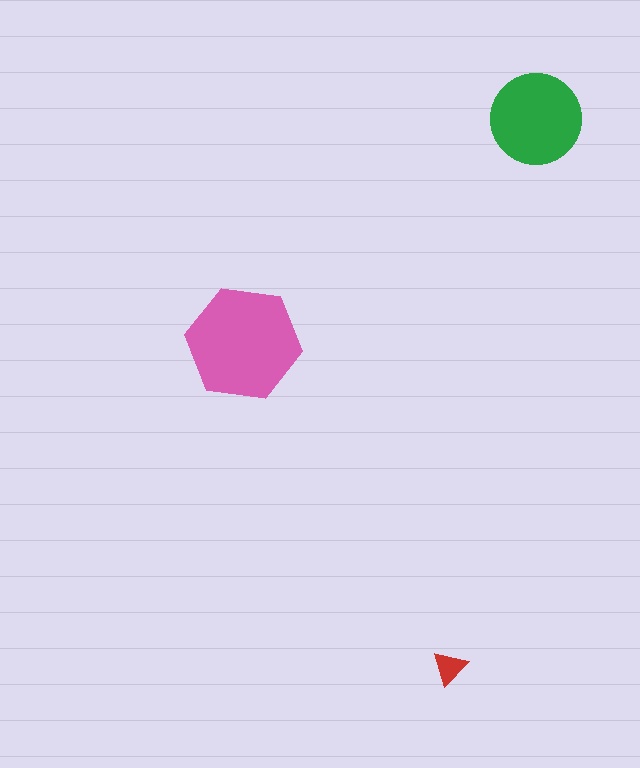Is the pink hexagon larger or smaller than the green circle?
Larger.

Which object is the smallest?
The red triangle.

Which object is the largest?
The pink hexagon.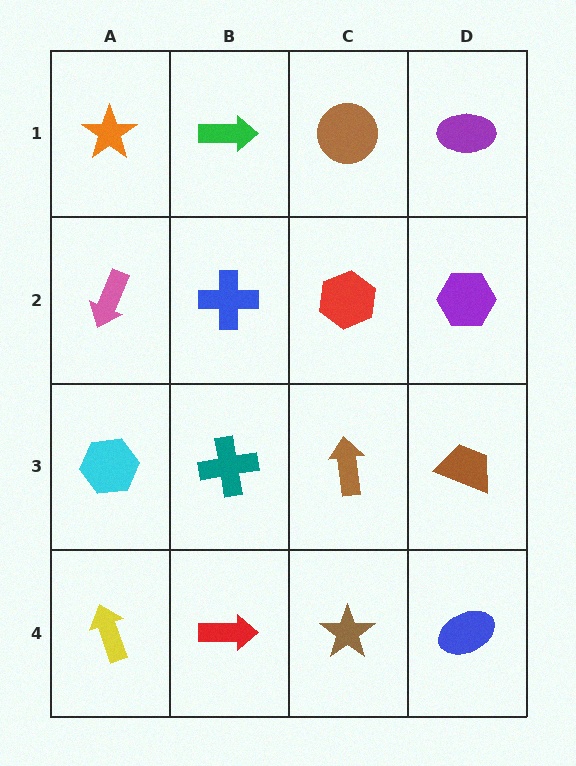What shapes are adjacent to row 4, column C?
A brown arrow (row 3, column C), a red arrow (row 4, column B), a blue ellipse (row 4, column D).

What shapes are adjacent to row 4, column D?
A brown trapezoid (row 3, column D), a brown star (row 4, column C).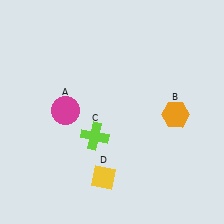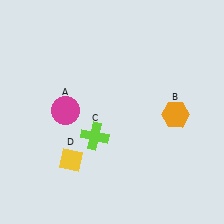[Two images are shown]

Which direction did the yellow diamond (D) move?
The yellow diamond (D) moved left.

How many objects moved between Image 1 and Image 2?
1 object moved between the two images.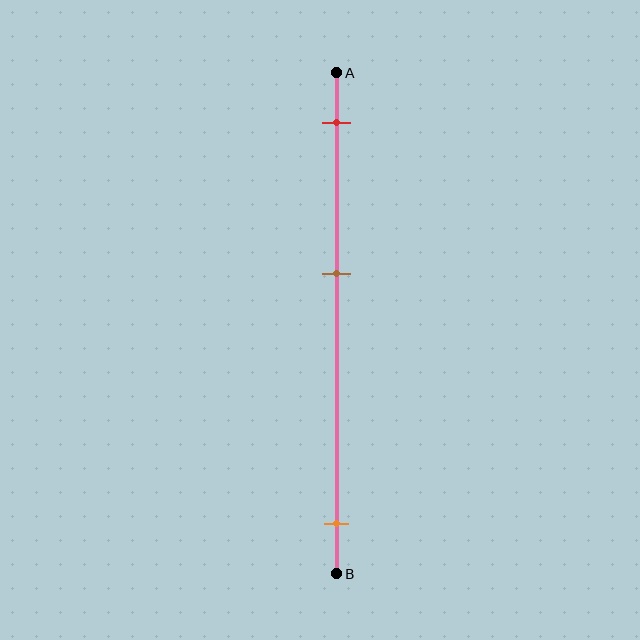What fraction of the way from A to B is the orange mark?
The orange mark is approximately 90% (0.9) of the way from A to B.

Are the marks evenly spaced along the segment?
No, the marks are not evenly spaced.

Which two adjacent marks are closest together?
The red and brown marks are the closest adjacent pair.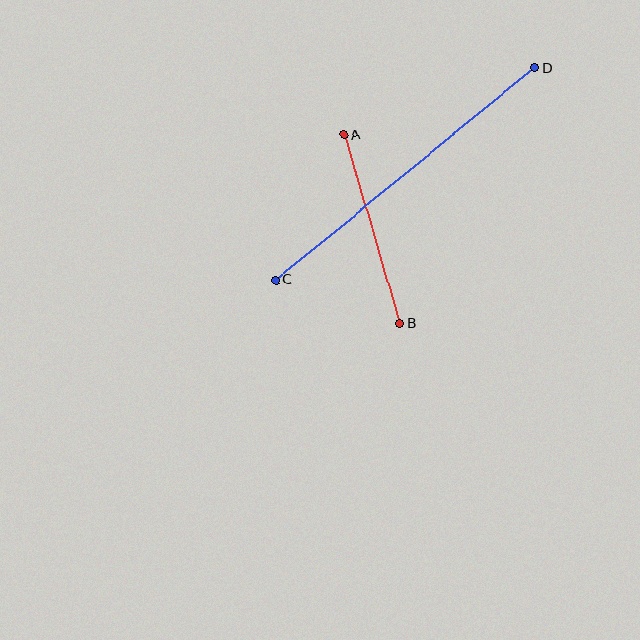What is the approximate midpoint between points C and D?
The midpoint is at approximately (405, 174) pixels.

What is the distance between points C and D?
The distance is approximately 334 pixels.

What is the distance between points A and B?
The distance is approximately 197 pixels.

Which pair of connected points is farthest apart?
Points C and D are farthest apart.